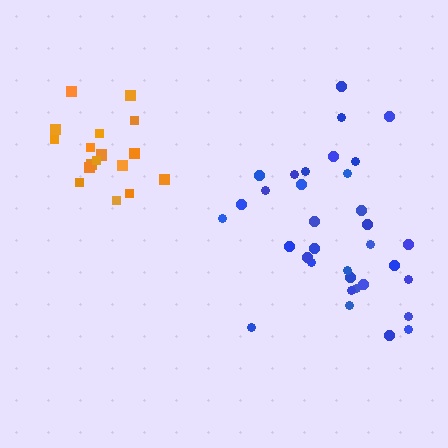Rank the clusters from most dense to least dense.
orange, blue.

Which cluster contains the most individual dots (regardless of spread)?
Blue (34).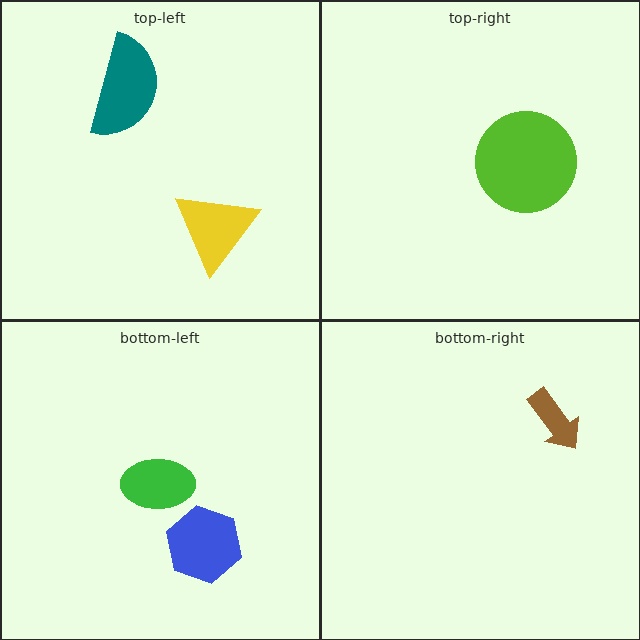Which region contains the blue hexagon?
The bottom-left region.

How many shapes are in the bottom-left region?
2.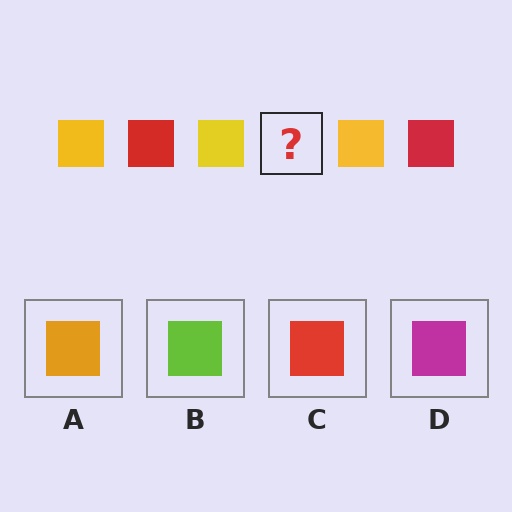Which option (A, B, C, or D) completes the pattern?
C.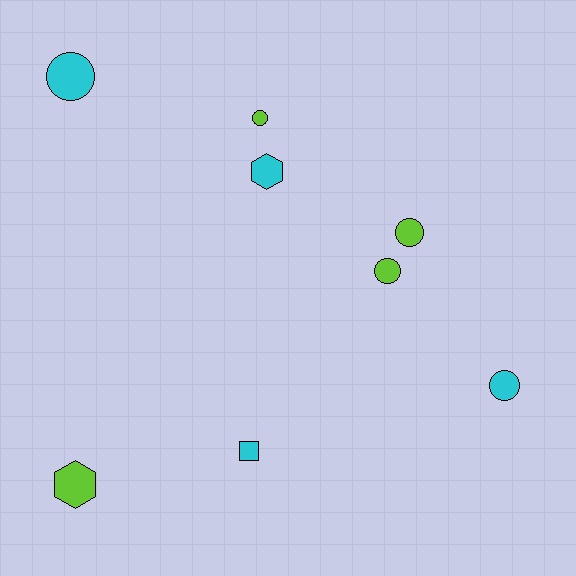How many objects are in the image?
There are 8 objects.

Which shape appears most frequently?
Circle, with 5 objects.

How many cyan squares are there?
There is 1 cyan square.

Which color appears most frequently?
Lime, with 4 objects.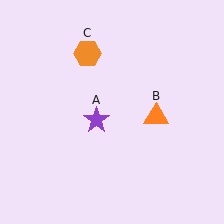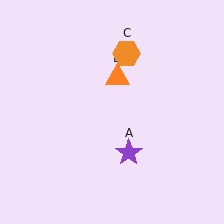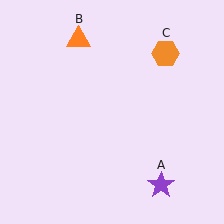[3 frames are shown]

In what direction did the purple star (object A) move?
The purple star (object A) moved down and to the right.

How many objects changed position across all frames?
3 objects changed position: purple star (object A), orange triangle (object B), orange hexagon (object C).